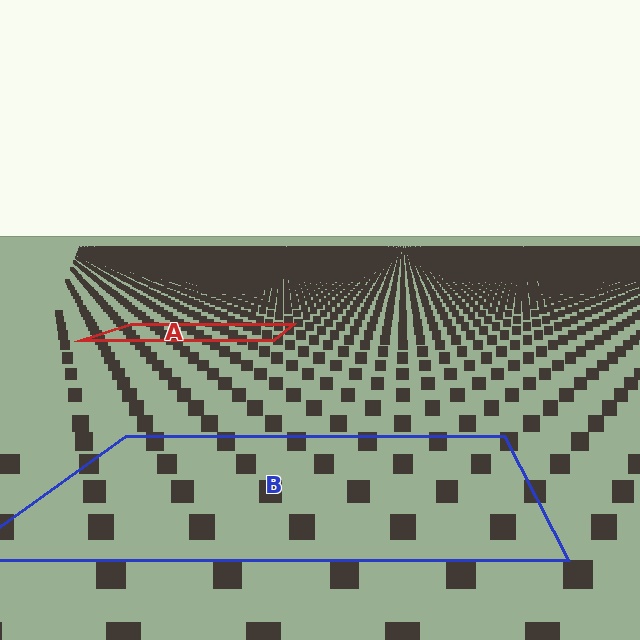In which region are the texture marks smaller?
The texture marks are smaller in region A, because it is farther away.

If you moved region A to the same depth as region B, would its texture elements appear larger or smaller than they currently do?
They would appear larger. At a closer depth, the same texture elements are projected at a bigger on-screen size.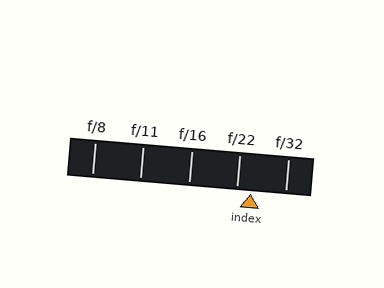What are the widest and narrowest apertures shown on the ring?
The widest aperture shown is f/8 and the narrowest is f/32.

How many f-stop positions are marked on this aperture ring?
There are 5 f-stop positions marked.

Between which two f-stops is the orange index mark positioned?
The index mark is between f/22 and f/32.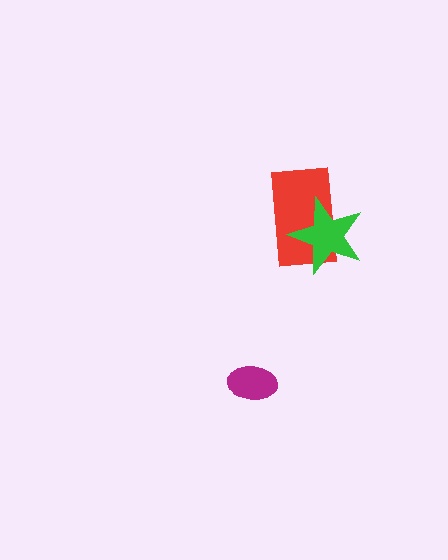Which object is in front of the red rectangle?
The green star is in front of the red rectangle.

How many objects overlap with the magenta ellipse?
0 objects overlap with the magenta ellipse.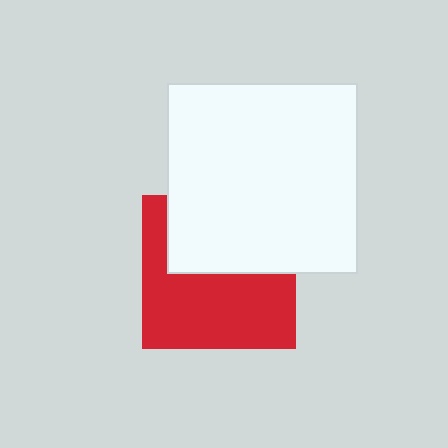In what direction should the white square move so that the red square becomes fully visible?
The white square should move up. That is the shortest direction to clear the overlap and leave the red square fully visible.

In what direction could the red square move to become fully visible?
The red square could move down. That would shift it out from behind the white square entirely.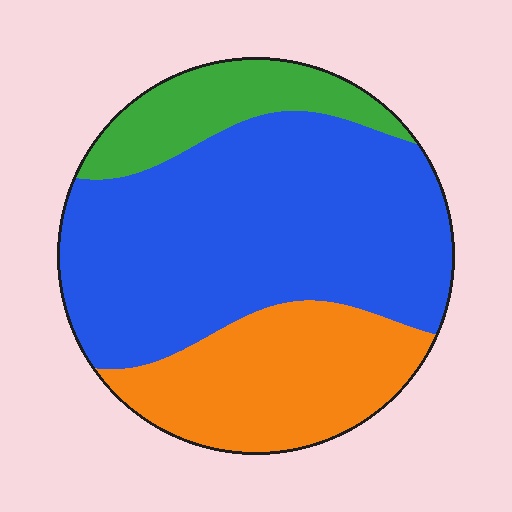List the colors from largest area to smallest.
From largest to smallest: blue, orange, green.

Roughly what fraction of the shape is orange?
Orange takes up about one quarter (1/4) of the shape.